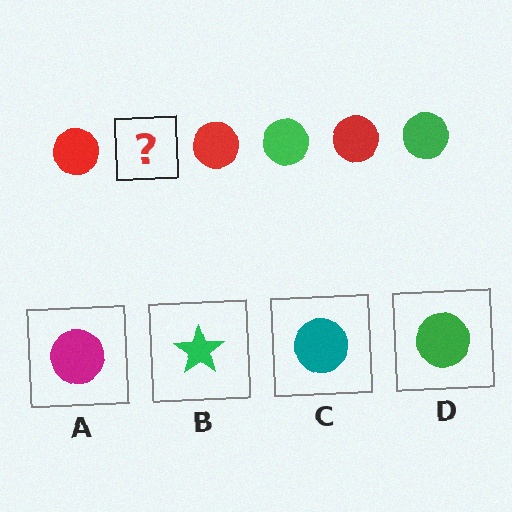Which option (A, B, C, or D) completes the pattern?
D.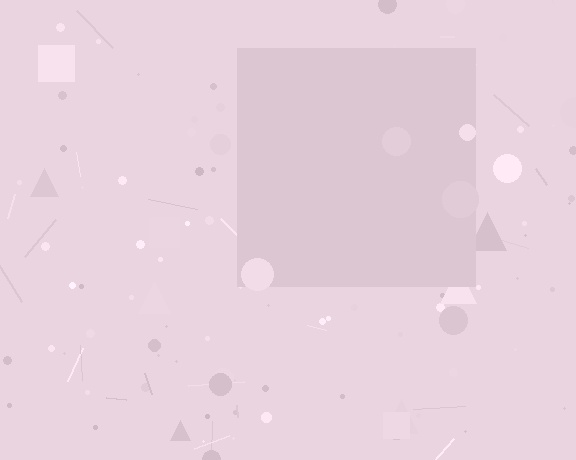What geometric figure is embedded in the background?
A square is embedded in the background.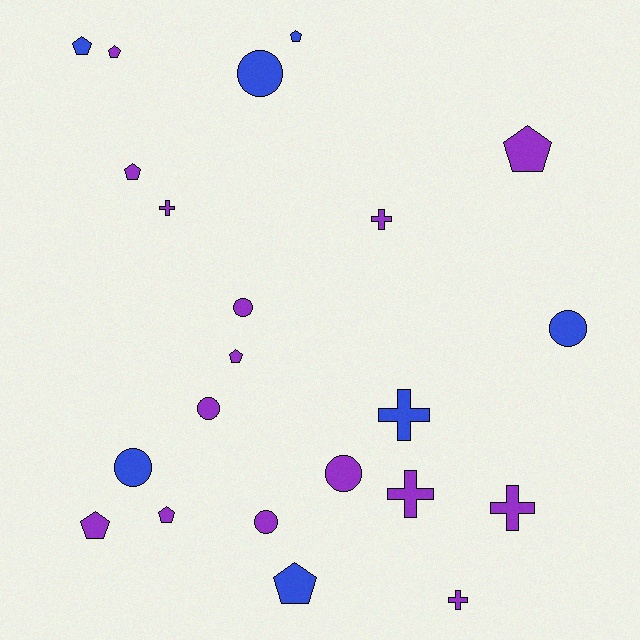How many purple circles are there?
There are 4 purple circles.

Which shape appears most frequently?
Pentagon, with 9 objects.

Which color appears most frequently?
Purple, with 15 objects.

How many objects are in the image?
There are 22 objects.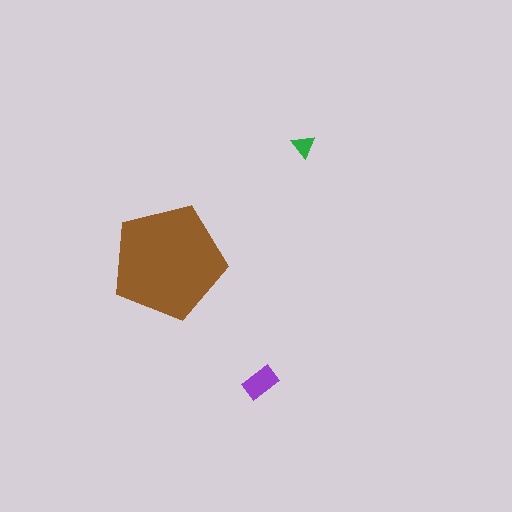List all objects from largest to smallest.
The brown pentagon, the purple rectangle, the green triangle.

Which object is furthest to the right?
The green triangle is rightmost.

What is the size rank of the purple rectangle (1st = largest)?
2nd.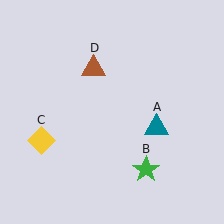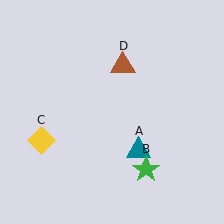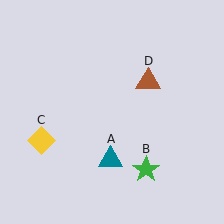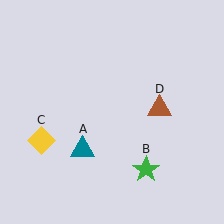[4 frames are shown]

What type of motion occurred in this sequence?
The teal triangle (object A), brown triangle (object D) rotated clockwise around the center of the scene.